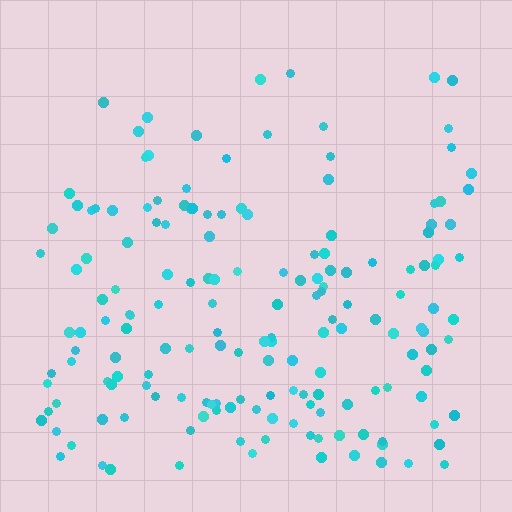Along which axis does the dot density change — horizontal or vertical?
Vertical.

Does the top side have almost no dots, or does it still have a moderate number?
Still a moderate number, just noticeably fewer than the bottom.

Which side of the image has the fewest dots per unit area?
The top.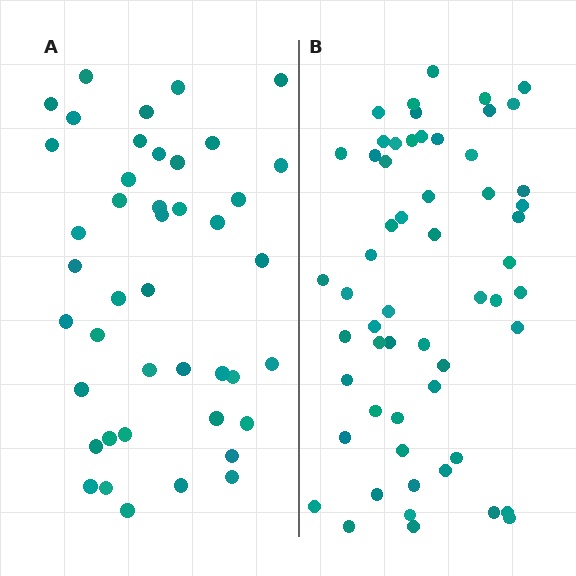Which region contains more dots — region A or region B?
Region B (the right region) has more dots.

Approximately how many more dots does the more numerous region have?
Region B has approximately 15 more dots than region A.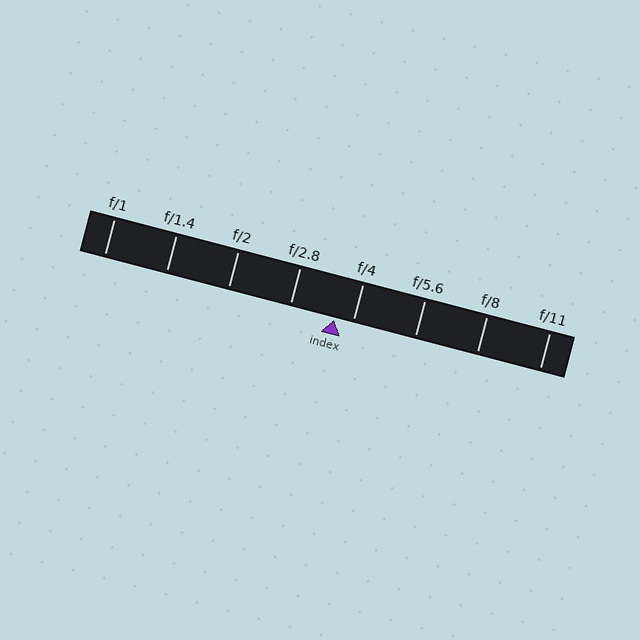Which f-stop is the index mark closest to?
The index mark is closest to f/4.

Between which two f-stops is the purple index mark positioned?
The index mark is between f/2.8 and f/4.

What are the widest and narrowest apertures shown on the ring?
The widest aperture shown is f/1 and the narrowest is f/11.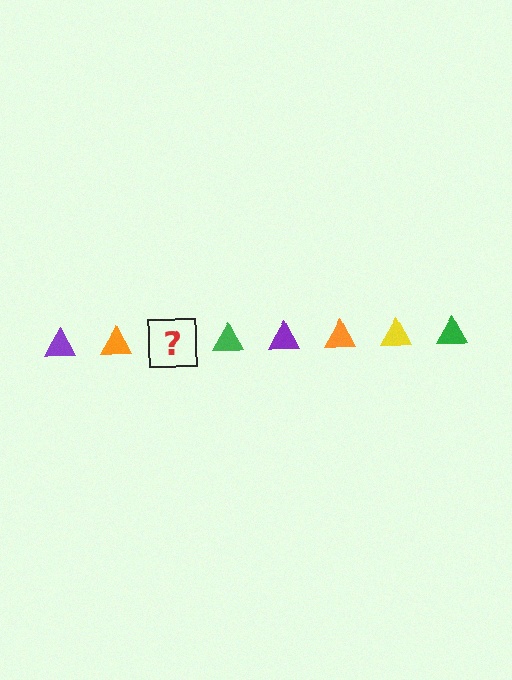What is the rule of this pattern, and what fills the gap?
The rule is that the pattern cycles through purple, orange, yellow, green triangles. The gap should be filled with a yellow triangle.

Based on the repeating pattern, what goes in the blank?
The blank should be a yellow triangle.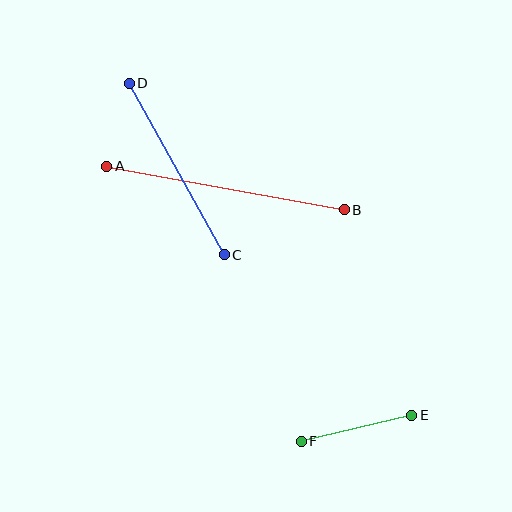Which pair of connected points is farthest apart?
Points A and B are farthest apart.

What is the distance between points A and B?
The distance is approximately 241 pixels.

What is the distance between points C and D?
The distance is approximately 196 pixels.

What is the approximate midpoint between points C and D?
The midpoint is at approximately (177, 169) pixels.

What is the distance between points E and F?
The distance is approximately 113 pixels.